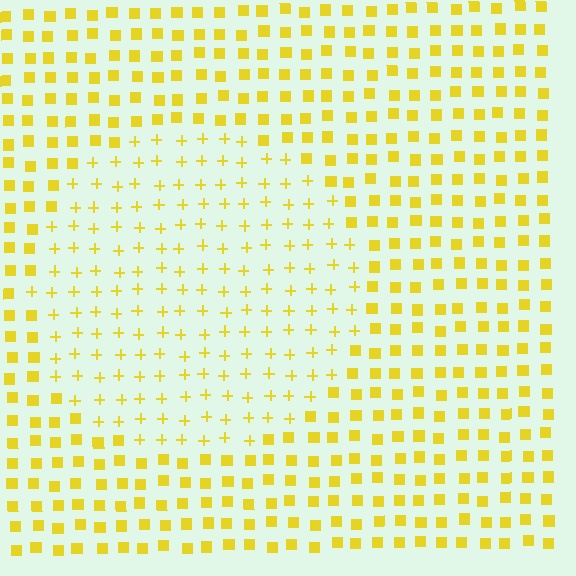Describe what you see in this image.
The image is filled with small yellow elements arranged in a uniform grid. A circle-shaped region contains plus signs, while the surrounding area contains squares. The boundary is defined purely by the change in element shape.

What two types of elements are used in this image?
The image uses plus signs inside the circle region and squares outside it.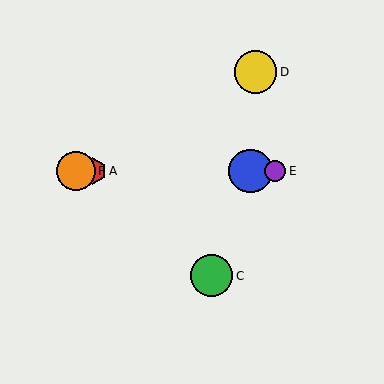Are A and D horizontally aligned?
No, A is at y≈171 and D is at y≈72.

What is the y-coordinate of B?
Object B is at y≈171.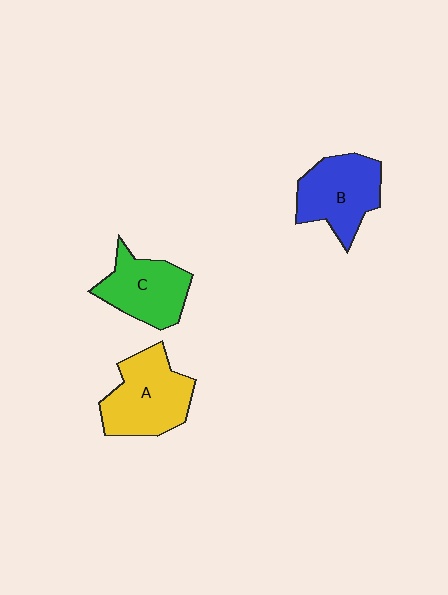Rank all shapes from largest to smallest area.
From largest to smallest: A (yellow), B (blue), C (green).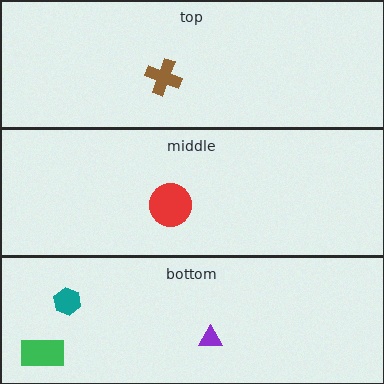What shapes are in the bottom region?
The green rectangle, the teal hexagon, the purple triangle.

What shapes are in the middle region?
The red circle.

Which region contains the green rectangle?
The bottom region.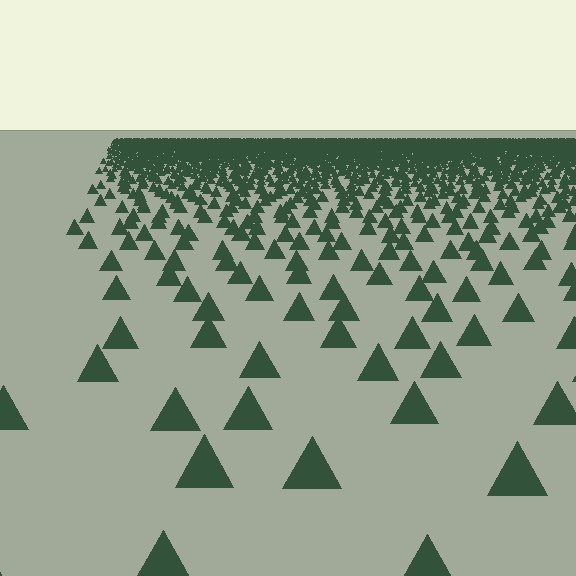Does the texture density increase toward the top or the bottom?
Density increases toward the top.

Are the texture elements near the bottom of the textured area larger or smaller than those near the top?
Larger. Near the bottom, elements are closer to the viewer and appear at a bigger on-screen size.